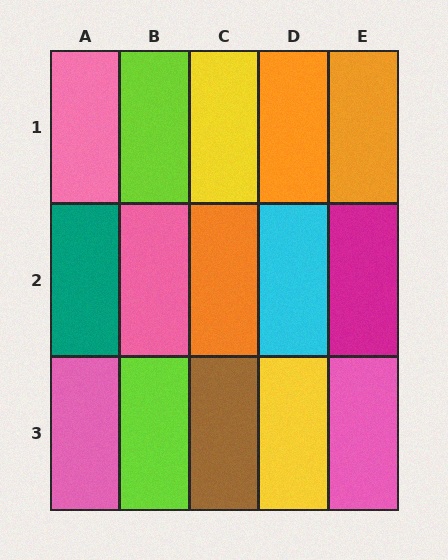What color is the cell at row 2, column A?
Teal.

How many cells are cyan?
1 cell is cyan.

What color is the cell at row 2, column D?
Cyan.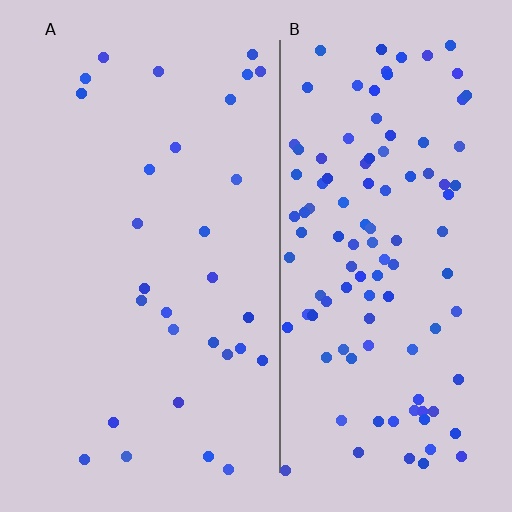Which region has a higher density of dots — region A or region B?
B (the right).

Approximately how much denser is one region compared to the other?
Approximately 3.7× — region B over region A.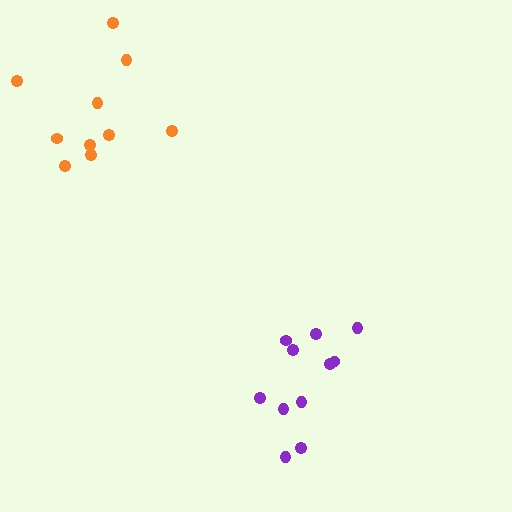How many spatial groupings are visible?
There are 2 spatial groupings.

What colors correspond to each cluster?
The clusters are colored: purple, orange.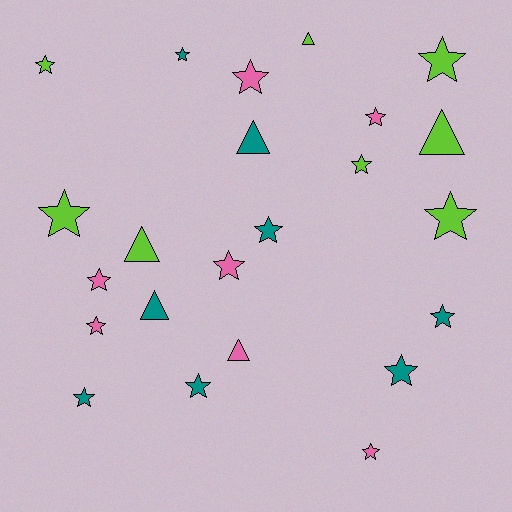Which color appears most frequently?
Lime, with 8 objects.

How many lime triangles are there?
There are 3 lime triangles.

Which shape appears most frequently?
Star, with 17 objects.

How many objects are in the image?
There are 23 objects.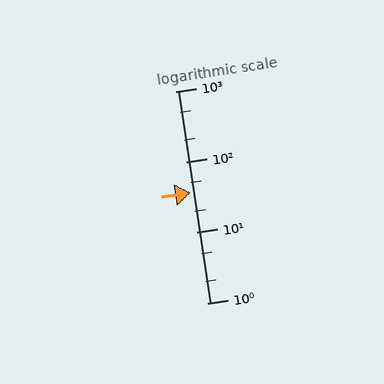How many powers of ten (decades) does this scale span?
The scale spans 3 decades, from 1 to 1000.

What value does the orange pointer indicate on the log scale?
The pointer indicates approximately 36.